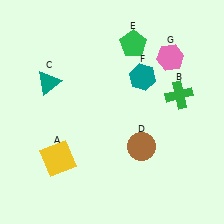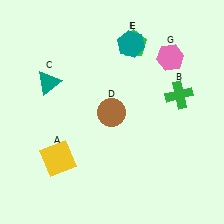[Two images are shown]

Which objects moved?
The objects that moved are: the brown circle (D), the teal hexagon (F).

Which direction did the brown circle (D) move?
The brown circle (D) moved up.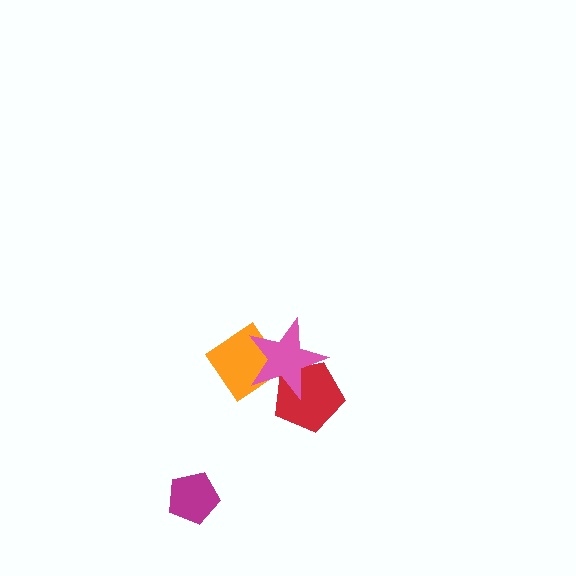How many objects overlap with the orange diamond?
1 object overlaps with the orange diamond.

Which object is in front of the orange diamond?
The pink star is in front of the orange diamond.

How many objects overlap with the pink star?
2 objects overlap with the pink star.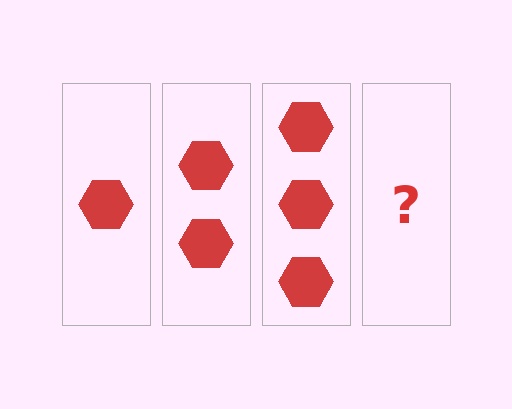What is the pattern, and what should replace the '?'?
The pattern is that each step adds one more hexagon. The '?' should be 4 hexagons.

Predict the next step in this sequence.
The next step is 4 hexagons.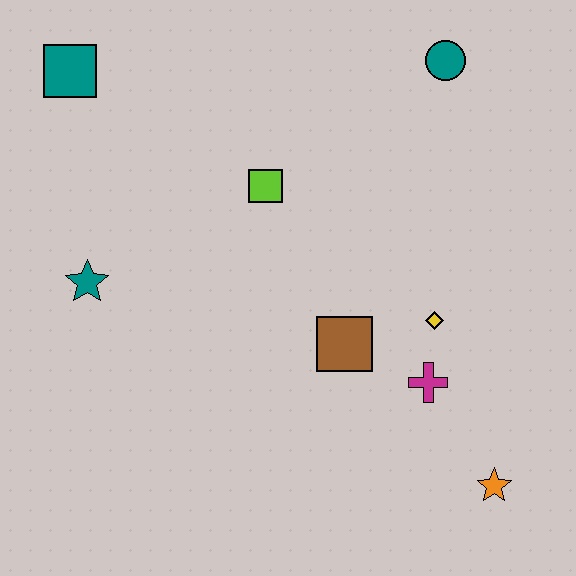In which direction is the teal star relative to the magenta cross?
The teal star is to the left of the magenta cross.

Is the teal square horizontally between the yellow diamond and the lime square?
No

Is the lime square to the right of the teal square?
Yes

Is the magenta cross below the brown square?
Yes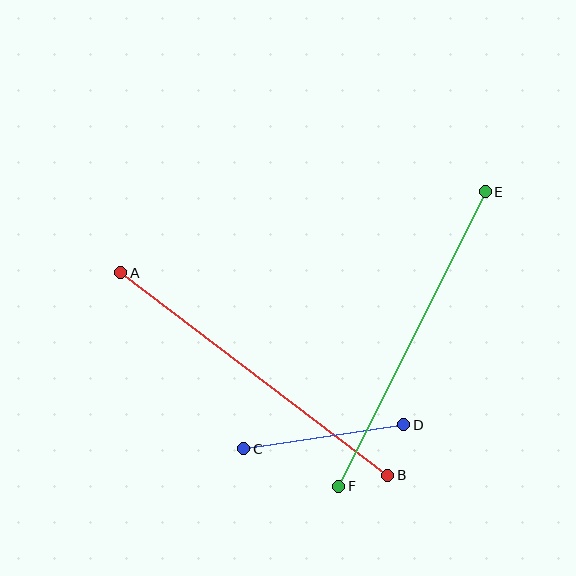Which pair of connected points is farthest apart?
Points A and B are farthest apart.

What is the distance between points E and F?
The distance is approximately 329 pixels.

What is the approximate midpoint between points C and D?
The midpoint is at approximately (324, 437) pixels.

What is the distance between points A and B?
The distance is approximately 335 pixels.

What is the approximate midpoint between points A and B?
The midpoint is at approximately (254, 374) pixels.